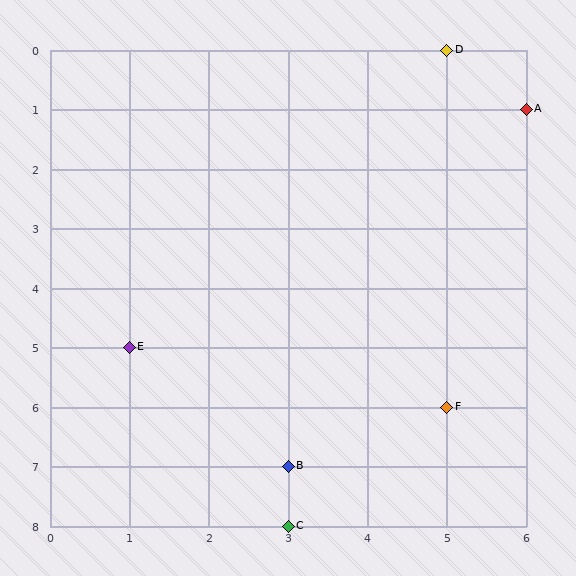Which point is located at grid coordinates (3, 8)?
Point C is at (3, 8).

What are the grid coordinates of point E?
Point E is at grid coordinates (1, 5).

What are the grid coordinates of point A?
Point A is at grid coordinates (6, 1).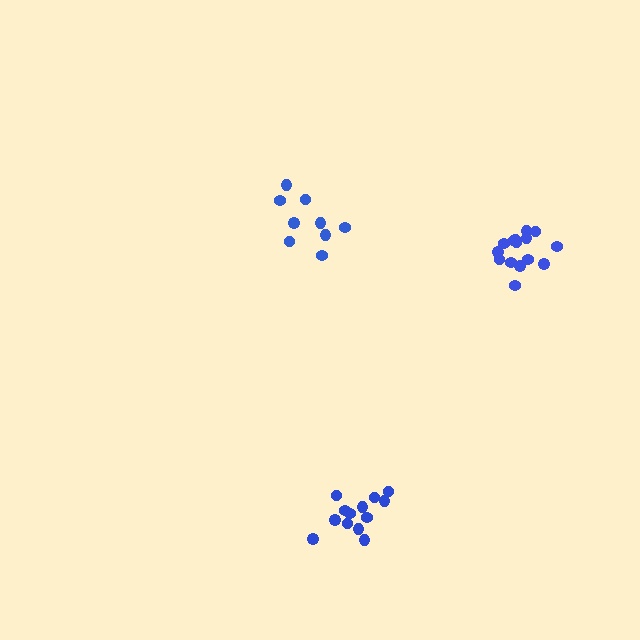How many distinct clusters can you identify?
There are 3 distinct clusters.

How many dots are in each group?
Group 1: 15 dots, Group 2: 9 dots, Group 3: 13 dots (37 total).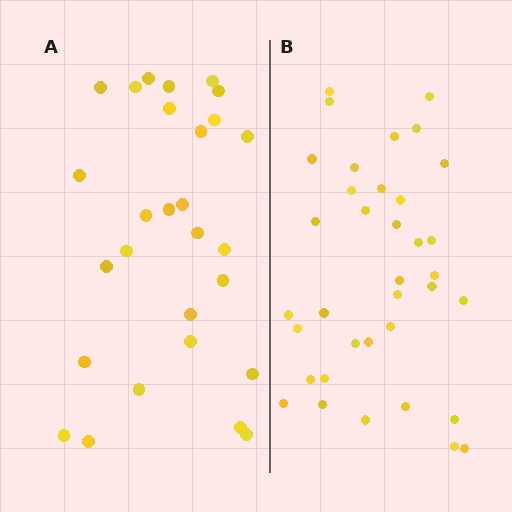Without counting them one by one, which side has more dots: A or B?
Region B (the right region) has more dots.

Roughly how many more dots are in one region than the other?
Region B has roughly 8 or so more dots than region A.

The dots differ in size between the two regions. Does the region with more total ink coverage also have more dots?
No. Region A has more total ink coverage because its dots are larger, but region B actually contains more individual dots. Total area can be misleading — the number of items is what matters here.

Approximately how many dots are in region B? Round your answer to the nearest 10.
About 40 dots. (The exact count is 36, which rounds to 40.)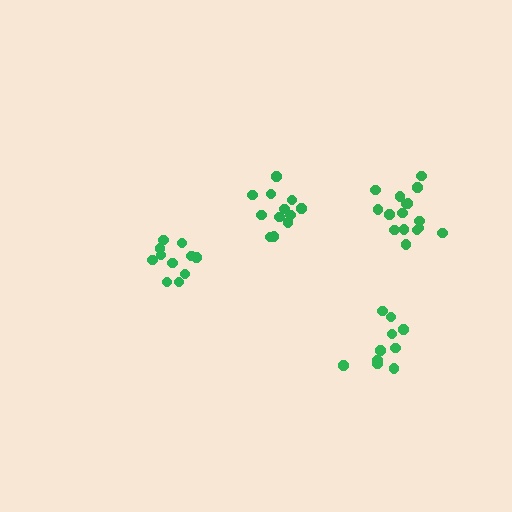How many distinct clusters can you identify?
There are 4 distinct clusters.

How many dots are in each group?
Group 1: 13 dots, Group 2: 11 dots, Group 3: 10 dots, Group 4: 16 dots (50 total).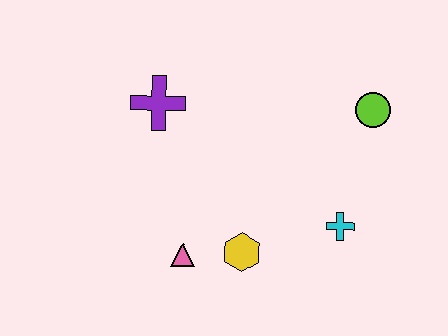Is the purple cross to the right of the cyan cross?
No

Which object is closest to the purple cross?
The pink triangle is closest to the purple cross.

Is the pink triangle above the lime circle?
No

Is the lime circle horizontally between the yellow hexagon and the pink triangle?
No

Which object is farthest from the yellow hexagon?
The lime circle is farthest from the yellow hexagon.